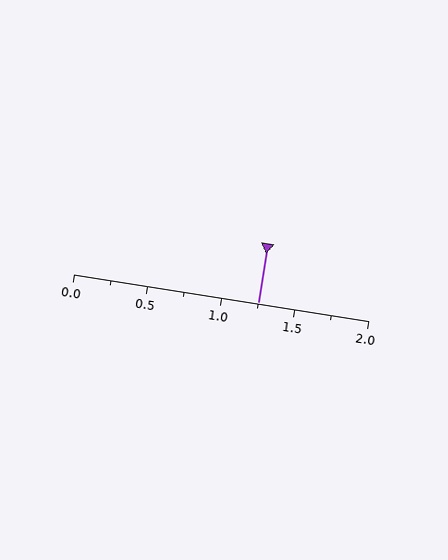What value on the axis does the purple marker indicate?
The marker indicates approximately 1.25.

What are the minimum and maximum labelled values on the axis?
The axis runs from 0.0 to 2.0.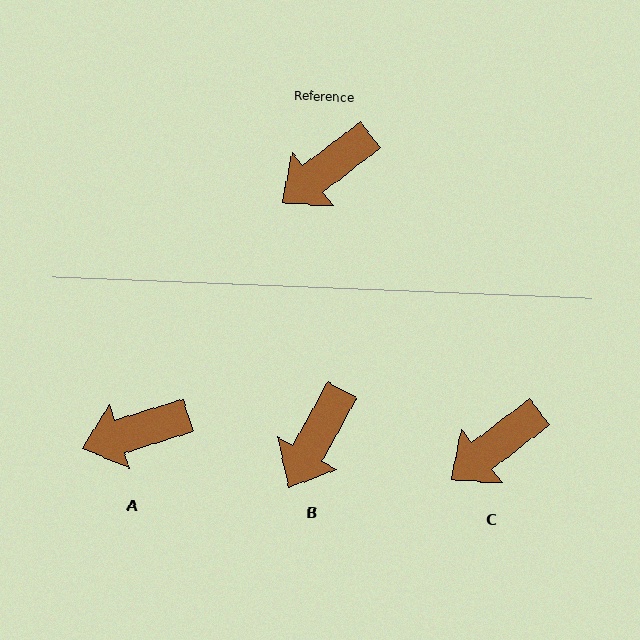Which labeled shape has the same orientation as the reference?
C.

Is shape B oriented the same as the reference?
No, it is off by about 24 degrees.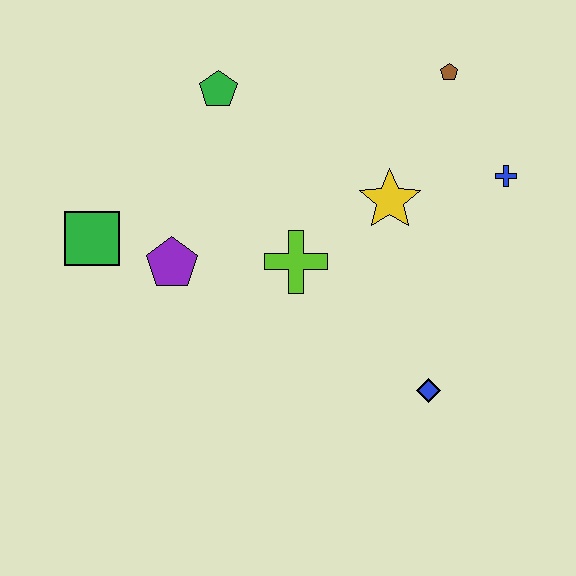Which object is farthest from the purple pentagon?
The blue cross is farthest from the purple pentagon.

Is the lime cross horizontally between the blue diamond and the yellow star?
No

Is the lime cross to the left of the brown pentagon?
Yes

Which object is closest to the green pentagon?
The purple pentagon is closest to the green pentagon.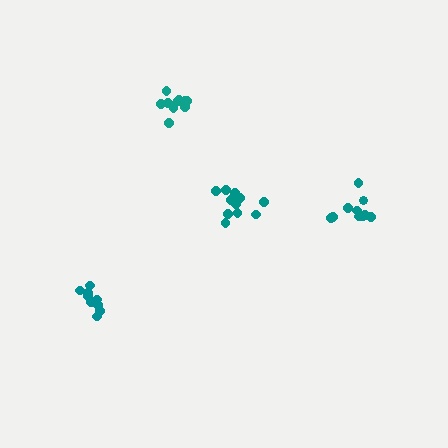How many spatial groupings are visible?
There are 4 spatial groupings.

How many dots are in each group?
Group 1: 12 dots, Group 2: 10 dots, Group 3: 9 dots, Group 4: 10 dots (41 total).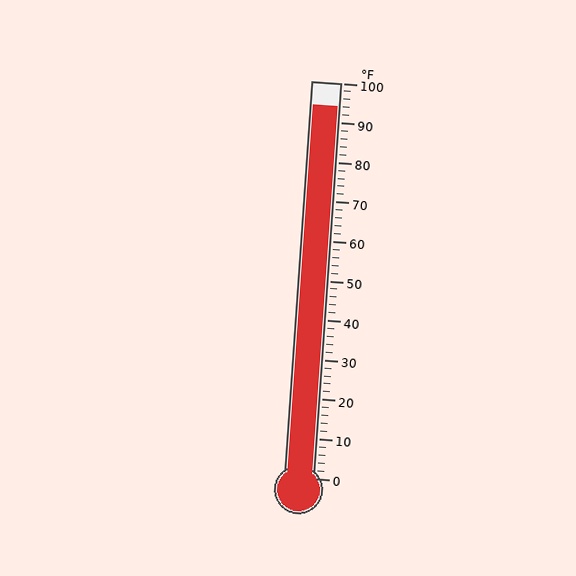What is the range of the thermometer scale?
The thermometer scale ranges from 0°F to 100°F.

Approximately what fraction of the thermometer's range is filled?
The thermometer is filled to approximately 95% of its range.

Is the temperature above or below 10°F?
The temperature is above 10°F.